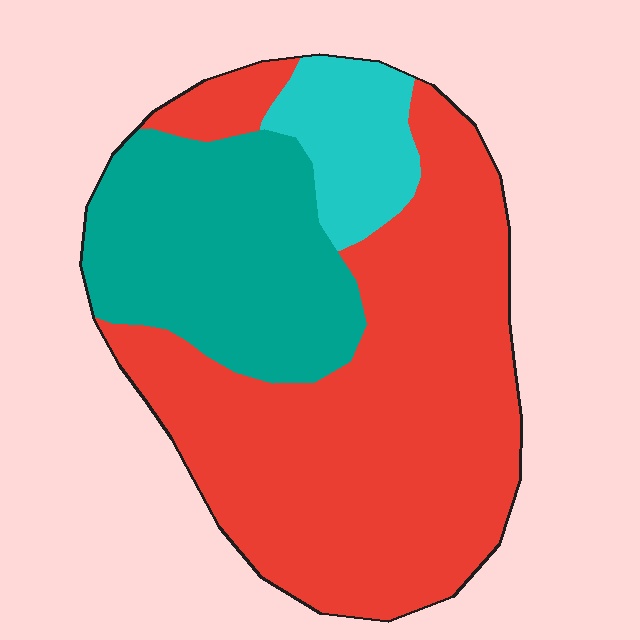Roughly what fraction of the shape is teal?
Teal takes up about one quarter (1/4) of the shape.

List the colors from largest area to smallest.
From largest to smallest: red, teal, cyan.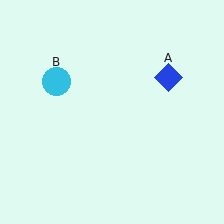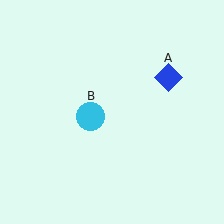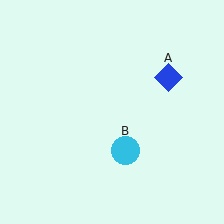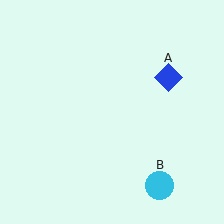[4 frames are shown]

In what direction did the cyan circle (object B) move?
The cyan circle (object B) moved down and to the right.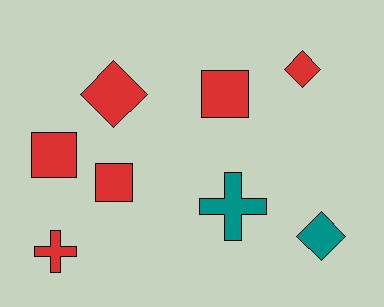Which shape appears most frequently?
Diamond, with 3 objects.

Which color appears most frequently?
Red, with 6 objects.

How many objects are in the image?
There are 8 objects.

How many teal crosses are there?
There is 1 teal cross.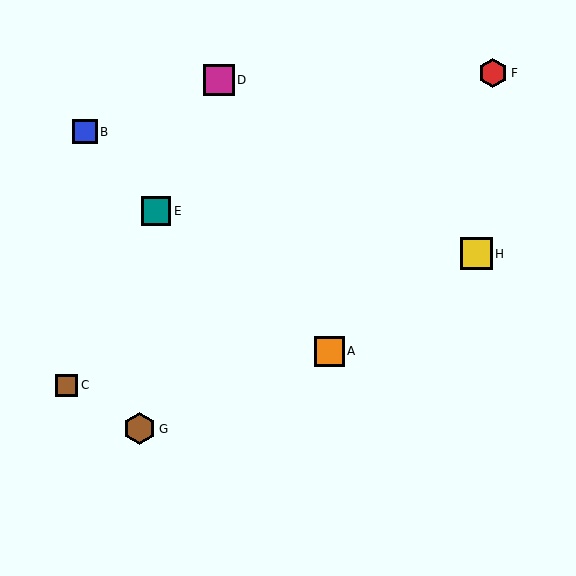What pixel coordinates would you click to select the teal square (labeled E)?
Click at (156, 211) to select the teal square E.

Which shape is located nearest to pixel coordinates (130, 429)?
The brown hexagon (labeled G) at (140, 429) is nearest to that location.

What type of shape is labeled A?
Shape A is an orange square.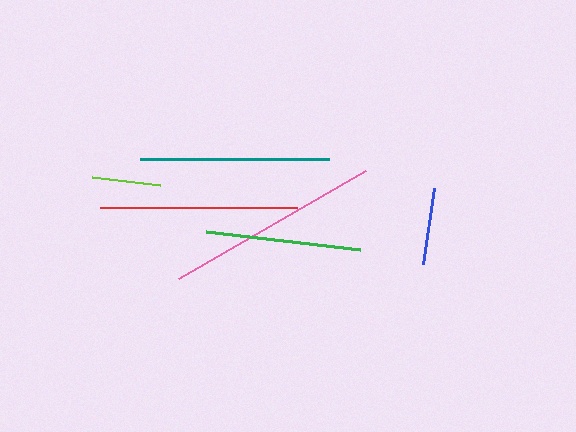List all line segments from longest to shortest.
From longest to shortest: pink, red, teal, green, blue, lime.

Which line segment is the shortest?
The lime line is the shortest at approximately 69 pixels.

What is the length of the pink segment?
The pink segment is approximately 216 pixels long.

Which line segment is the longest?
The pink line is the longest at approximately 216 pixels.